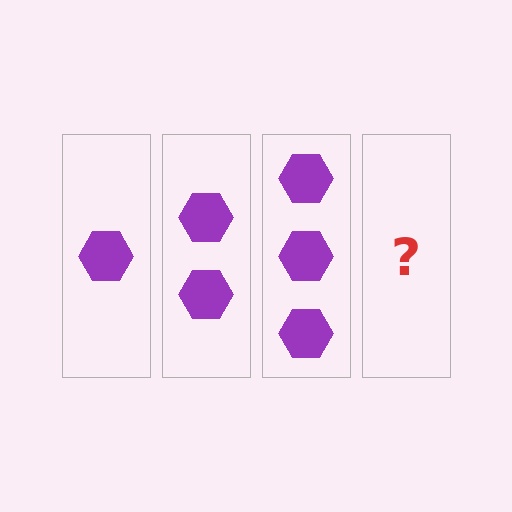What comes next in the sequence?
The next element should be 4 hexagons.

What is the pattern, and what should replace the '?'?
The pattern is that each step adds one more hexagon. The '?' should be 4 hexagons.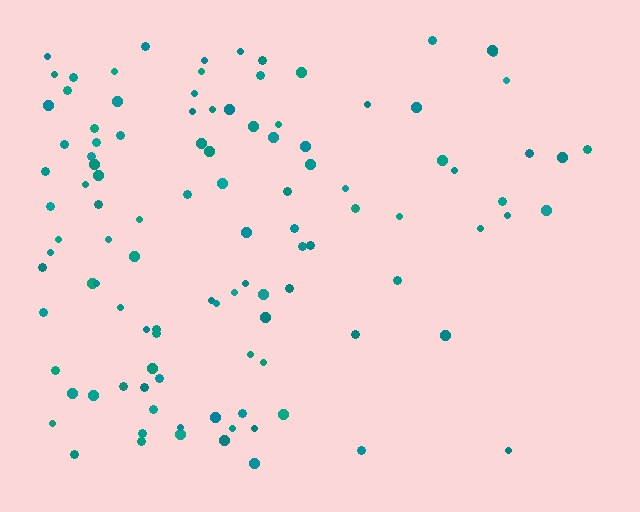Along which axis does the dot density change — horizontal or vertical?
Horizontal.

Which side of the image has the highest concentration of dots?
The left.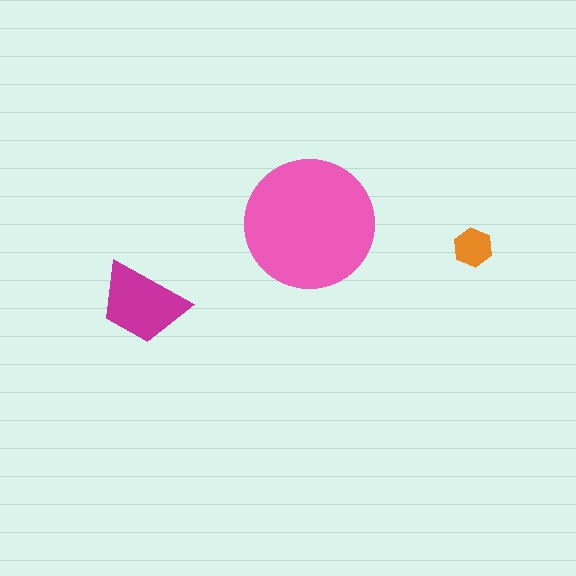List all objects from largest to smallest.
The pink circle, the magenta trapezoid, the orange hexagon.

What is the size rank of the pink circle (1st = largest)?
1st.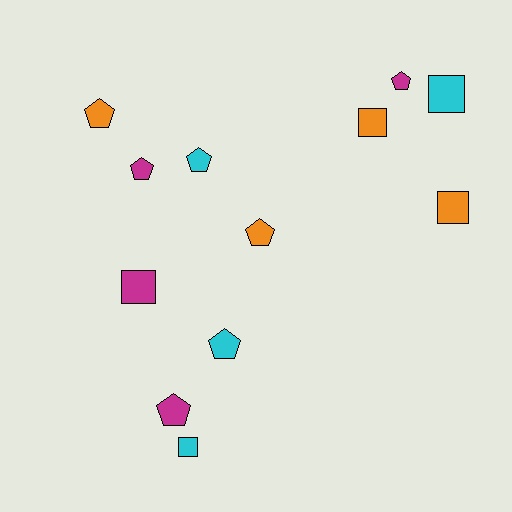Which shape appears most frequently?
Pentagon, with 7 objects.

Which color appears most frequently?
Magenta, with 4 objects.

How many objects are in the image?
There are 12 objects.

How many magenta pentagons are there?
There are 3 magenta pentagons.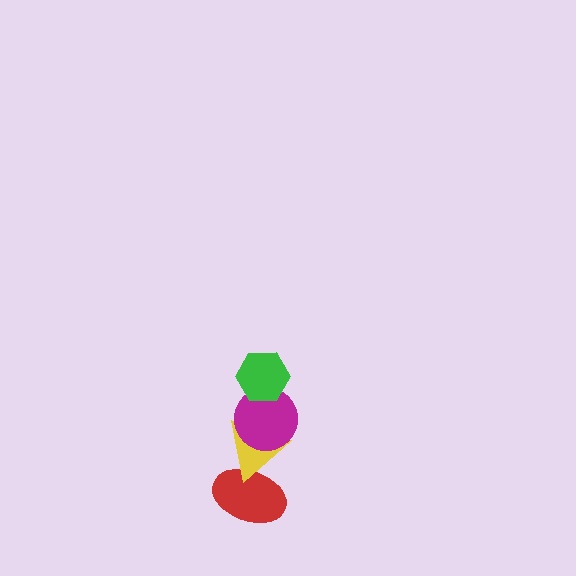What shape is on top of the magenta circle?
The green hexagon is on top of the magenta circle.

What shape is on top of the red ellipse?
The yellow triangle is on top of the red ellipse.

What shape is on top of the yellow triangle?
The magenta circle is on top of the yellow triangle.